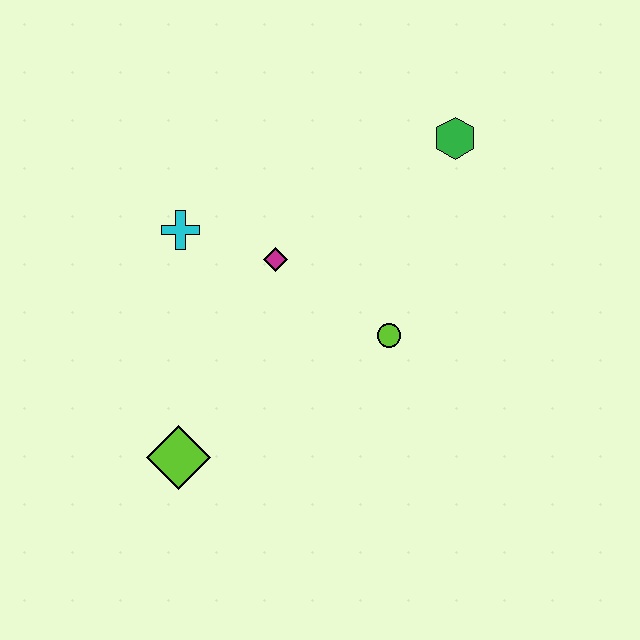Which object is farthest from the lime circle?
The lime diamond is farthest from the lime circle.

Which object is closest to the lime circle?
The magenta diamond is closest to the lime circle.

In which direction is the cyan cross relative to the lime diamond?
The cyan cross is above the lime diamond.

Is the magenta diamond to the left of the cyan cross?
No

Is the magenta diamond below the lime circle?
No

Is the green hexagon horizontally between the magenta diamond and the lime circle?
No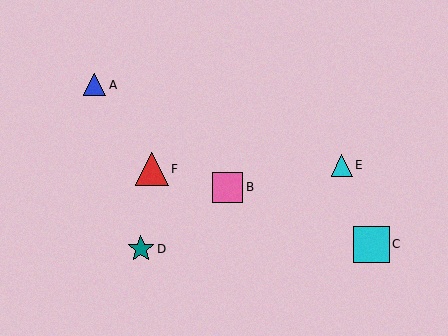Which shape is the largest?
The cyan square (labeled C) is the largest.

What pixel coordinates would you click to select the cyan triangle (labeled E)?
Click at (342, 165) to select the cyan triangle E.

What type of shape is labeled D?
Shape D is a teal star.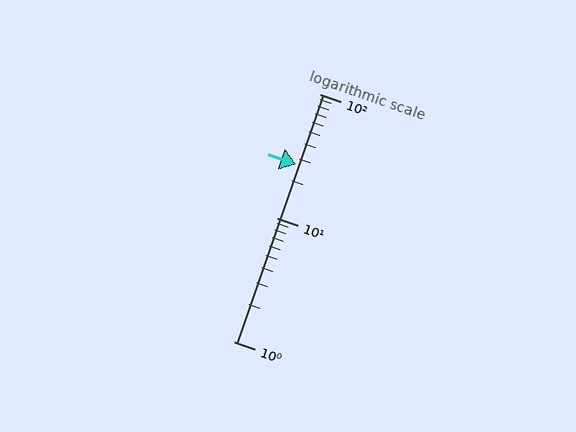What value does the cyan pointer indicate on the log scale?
The pointer indicates approximately 27.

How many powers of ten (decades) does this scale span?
The scale spans 2 decades, from 1 to 100.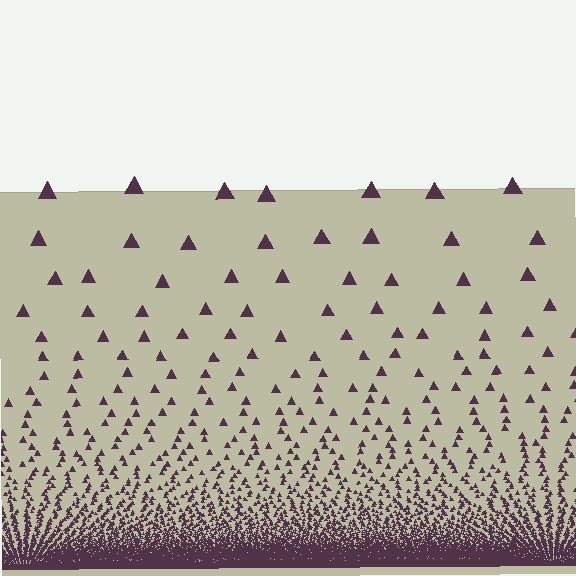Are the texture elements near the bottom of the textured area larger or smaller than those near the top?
Smaller. The gradient is inverted — elements near the bottom are smaller and denser.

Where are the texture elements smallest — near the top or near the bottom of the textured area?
Near the bottom.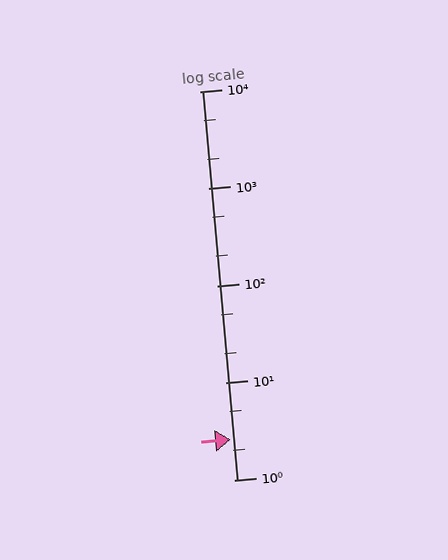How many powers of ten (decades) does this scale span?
The scale spans 4 decades, from 1 to 10000.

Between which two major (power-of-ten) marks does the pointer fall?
The pointer is between 1 and 10.